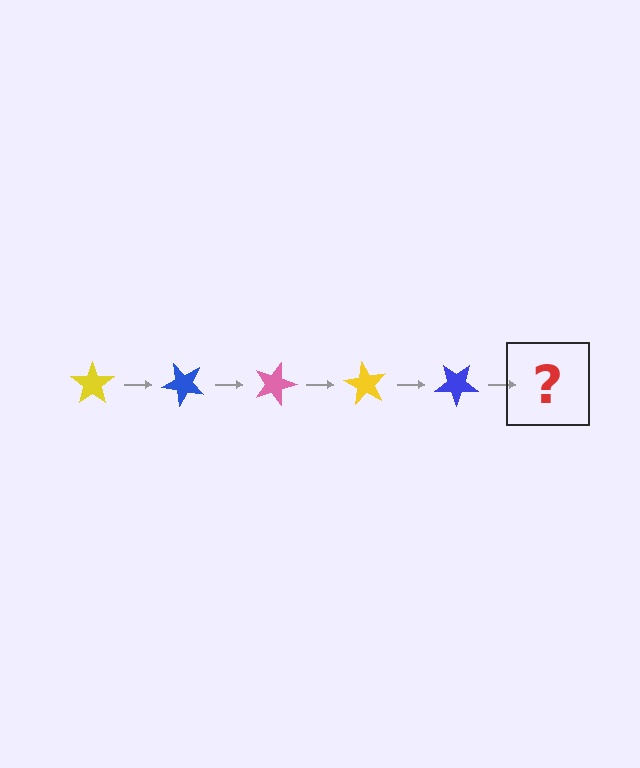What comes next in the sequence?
The next element should be a pink star, rotated 225 degrees from the start.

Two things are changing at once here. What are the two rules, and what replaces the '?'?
The two rules are that it rotates 45 degrees each step and the color cycles through yellow, blue, and pink. The '?' should be a pink star, rotated 225 degrees from the start.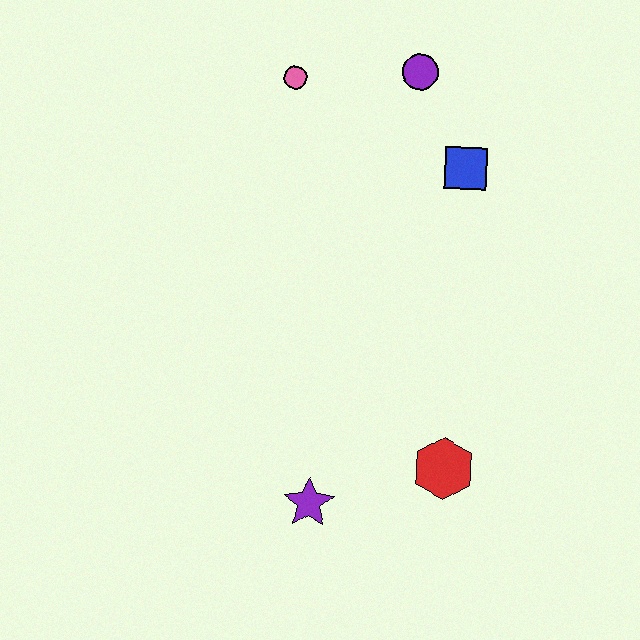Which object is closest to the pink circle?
The purple circle is closest to the pink circle.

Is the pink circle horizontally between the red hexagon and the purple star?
No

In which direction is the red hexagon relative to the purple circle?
The red hexagon is below the purple circle.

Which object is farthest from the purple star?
The purple circle is farthest from the purple star.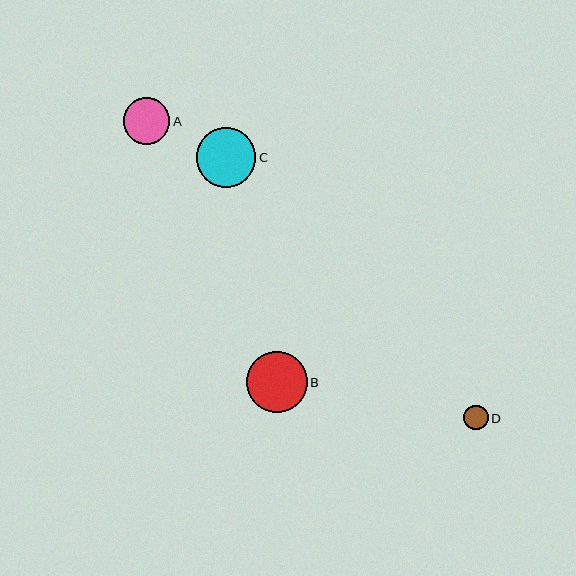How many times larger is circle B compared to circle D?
Circle B is approximately 2.5 times the size of circle D.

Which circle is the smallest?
Circle D is the smallest with a size of approximately 25 pixels.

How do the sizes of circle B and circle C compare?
Circle B and circle C are approximately the same size.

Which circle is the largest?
Circle B is the largest with a size of approximately 61 pixels.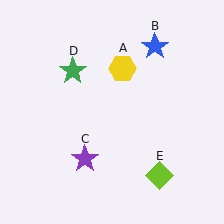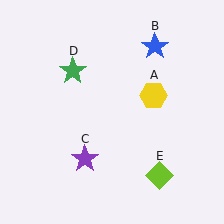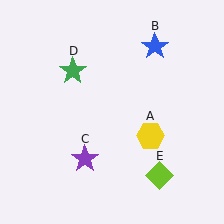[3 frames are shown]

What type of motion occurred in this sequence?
The yellow hexagon (object A) rotated clockwise around the center of the scene.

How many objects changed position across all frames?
1 object changed position: yellow hexagon (object A).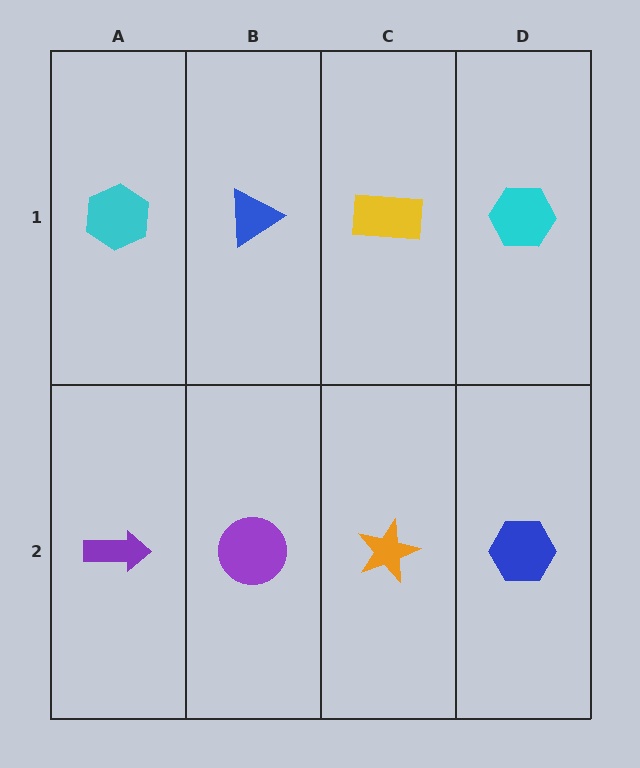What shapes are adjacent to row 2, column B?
A blue triangle (row 1, column B), a purple arrow (row 2, column A), an orange star (row 2, column C).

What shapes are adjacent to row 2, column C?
A yellow rectangle (row 1, column C), a purple circle (row 2, column B), a blue hexagon (row 2, column D).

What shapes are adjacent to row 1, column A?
A purple arrow (row 2, column A), a blue triangle (row 1, column B).